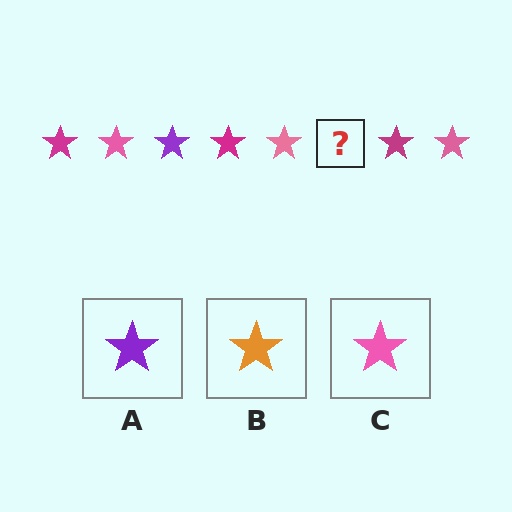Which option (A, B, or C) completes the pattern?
A.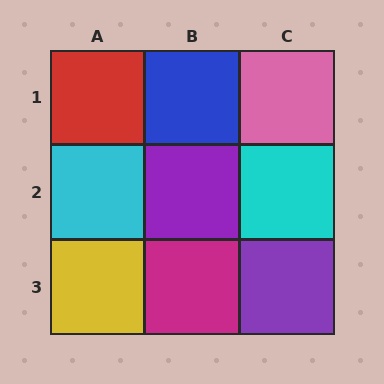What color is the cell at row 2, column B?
Purple.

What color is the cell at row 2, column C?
Cyan.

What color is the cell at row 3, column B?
Magenta.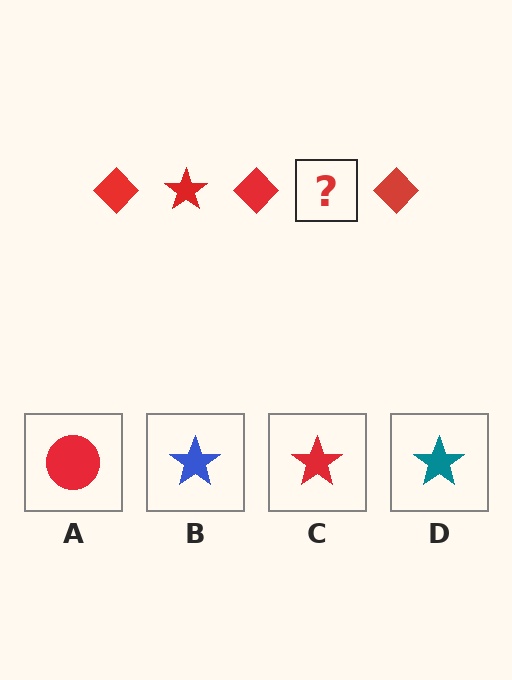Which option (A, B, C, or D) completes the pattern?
C.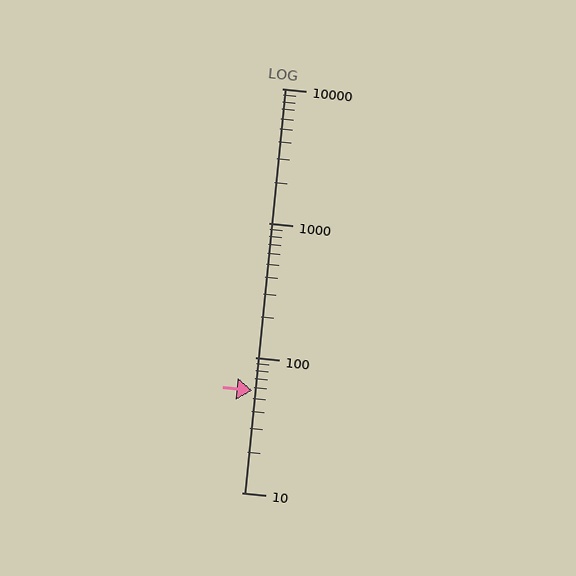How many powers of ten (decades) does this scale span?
The scale spans 3 decades, from 10 to 10000.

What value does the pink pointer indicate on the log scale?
The pointer indicates approximately 57.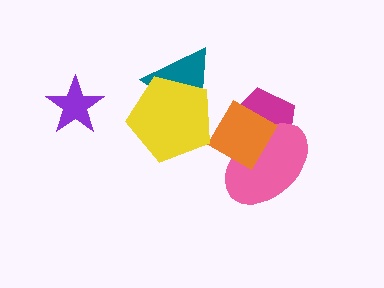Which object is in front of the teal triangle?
The yellow pentagon is in front of the teal triangle.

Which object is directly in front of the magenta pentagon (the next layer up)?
The pink ellipse is directly in front of the magenta pentagon.